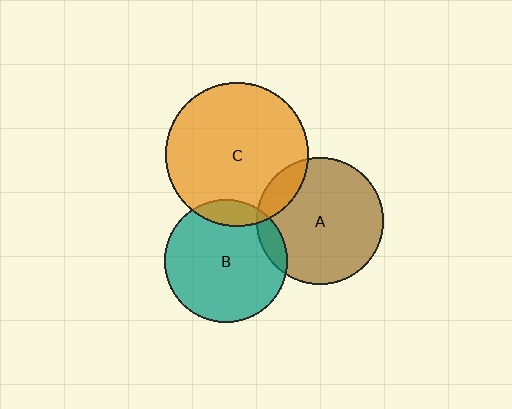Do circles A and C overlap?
Yes.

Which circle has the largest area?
Circle C (orange).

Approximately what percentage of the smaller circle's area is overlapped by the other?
Approximately 15%.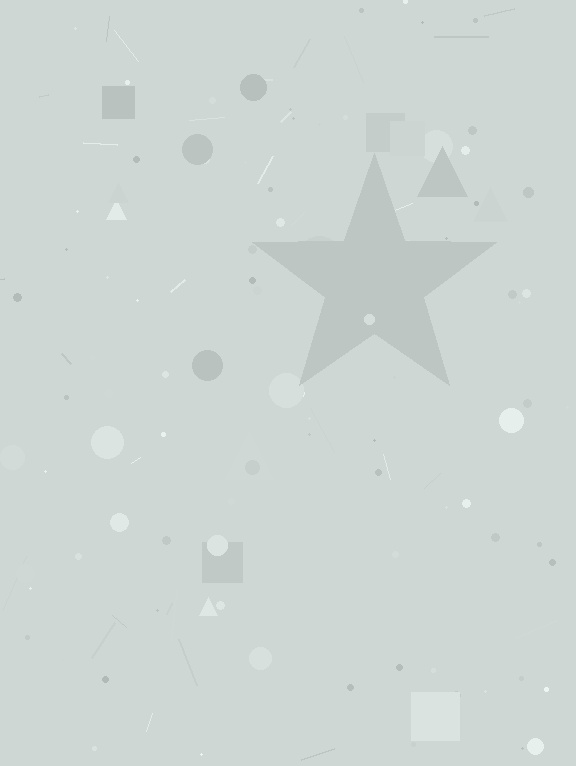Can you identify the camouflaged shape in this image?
The camouflaged shape is a star.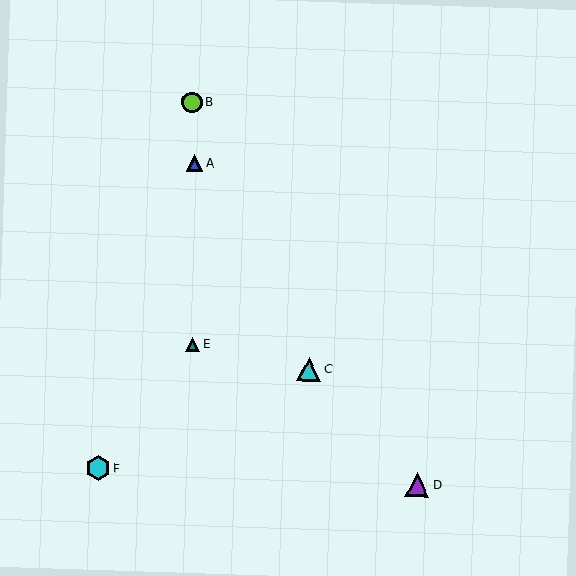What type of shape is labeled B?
Shape B is a lime circle.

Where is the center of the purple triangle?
The center of the purple triangle is at (417, 485).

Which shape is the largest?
The cyan hexagon (labeled F) is the largest.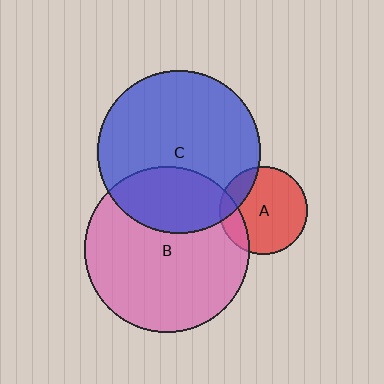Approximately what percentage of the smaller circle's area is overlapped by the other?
Approximately 30%.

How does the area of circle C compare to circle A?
Approximately 3.5 times.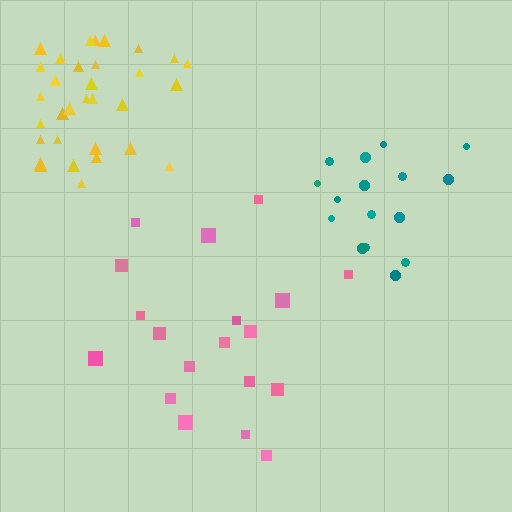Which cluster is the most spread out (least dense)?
Pink.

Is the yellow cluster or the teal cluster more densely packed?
Yellow.